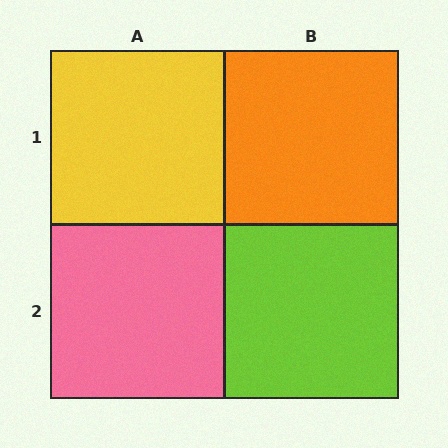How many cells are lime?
1 cell is lime.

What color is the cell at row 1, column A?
Yellow.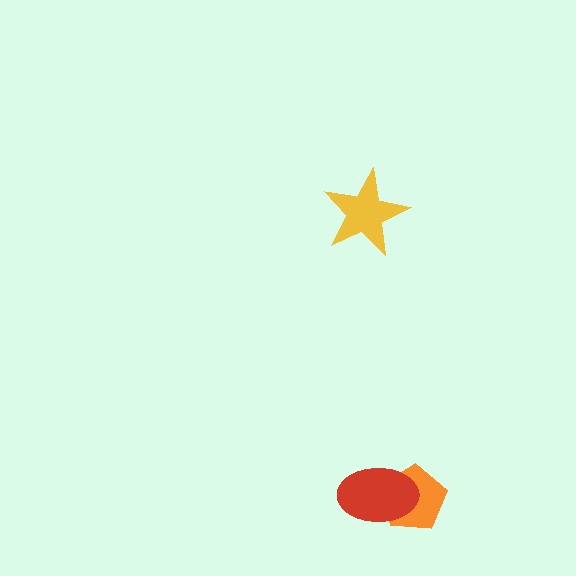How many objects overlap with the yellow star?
0 objects overlap with the yellow star.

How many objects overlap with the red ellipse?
1 object overlaps with the red ellipse.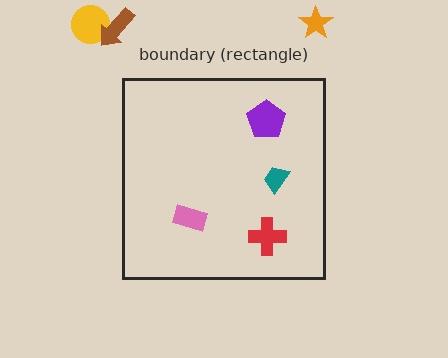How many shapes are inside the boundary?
4 inside, 3 outside.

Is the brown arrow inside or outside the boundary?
Outside.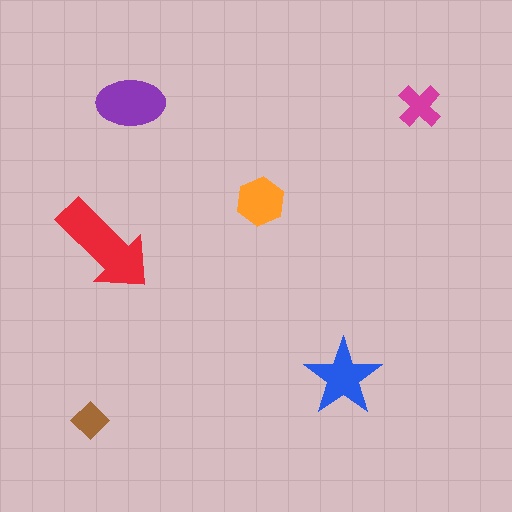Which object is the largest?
The red arrow.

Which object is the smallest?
The brown diamond.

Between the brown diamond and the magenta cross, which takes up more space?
The magenta cross.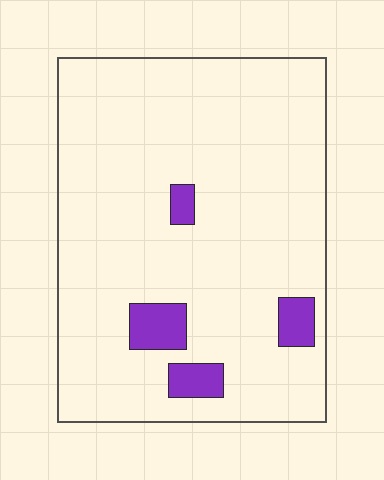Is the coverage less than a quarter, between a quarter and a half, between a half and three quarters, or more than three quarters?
Less than a quarter.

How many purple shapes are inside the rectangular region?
4.